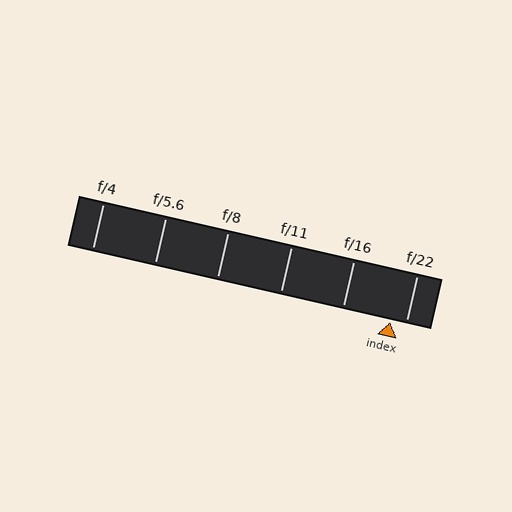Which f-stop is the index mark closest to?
The index mark is closest to f/22.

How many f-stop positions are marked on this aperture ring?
There are 6 f-stop positions marked.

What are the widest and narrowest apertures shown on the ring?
The widest aperture shown is f/4 and the narrowest is f/22.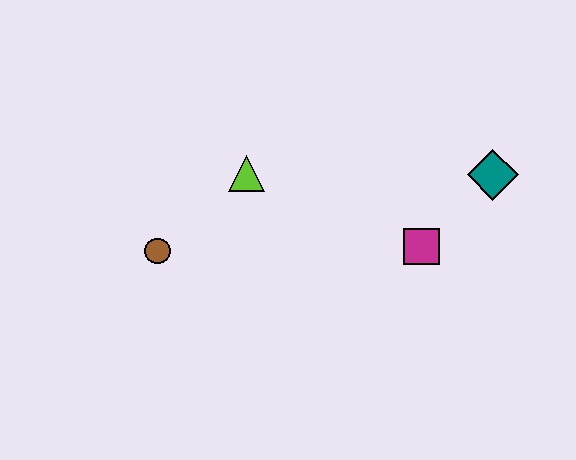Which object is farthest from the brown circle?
The teal diamond is farthest from the brown circle.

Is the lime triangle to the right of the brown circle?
Yes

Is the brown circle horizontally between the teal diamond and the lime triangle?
No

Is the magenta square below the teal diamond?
Yes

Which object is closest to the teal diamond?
The magenta square is closest to the teal diamond.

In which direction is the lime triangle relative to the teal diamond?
The lime triangle is to the left of the teal diamond.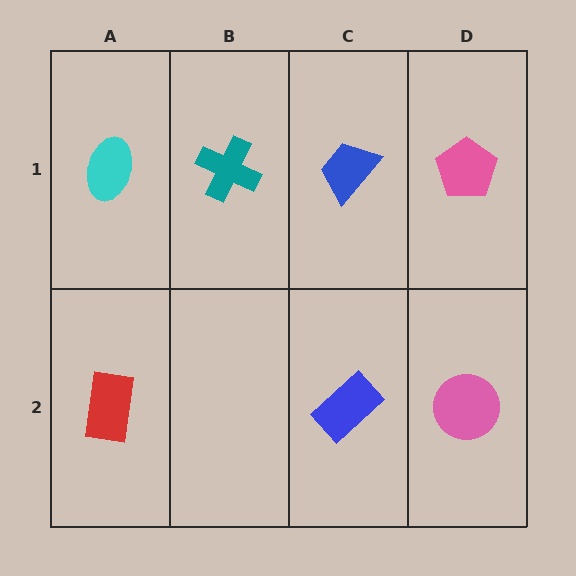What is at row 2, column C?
A blue rectangle.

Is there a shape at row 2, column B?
No, that cell is empty.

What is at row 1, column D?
A pink pentagon.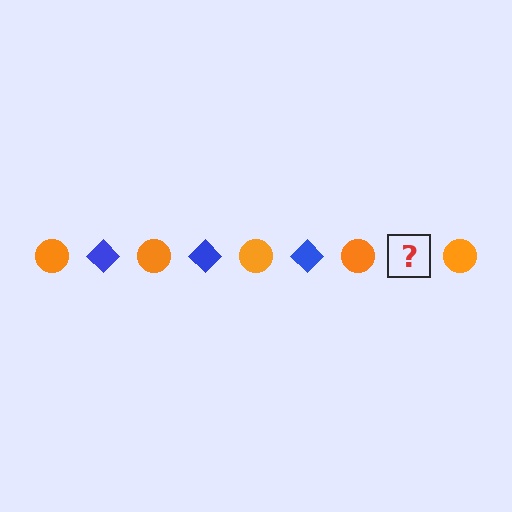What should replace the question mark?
The question mark should be replaced with a blue diamond.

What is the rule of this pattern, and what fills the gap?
The rule is that the pattern alternates between orange circle and blue diamond. The gap should be filled with a blue diamond.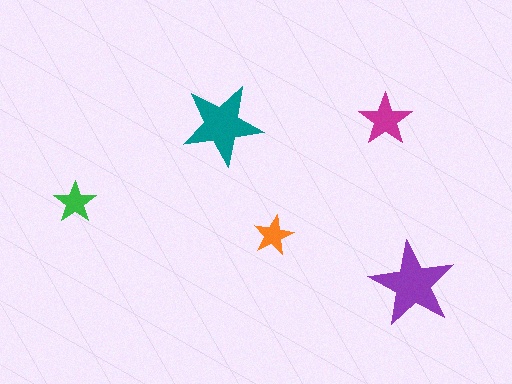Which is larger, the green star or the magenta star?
The magenta one.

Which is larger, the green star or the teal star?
The teal one.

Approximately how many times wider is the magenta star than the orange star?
About 1.5 times wider.